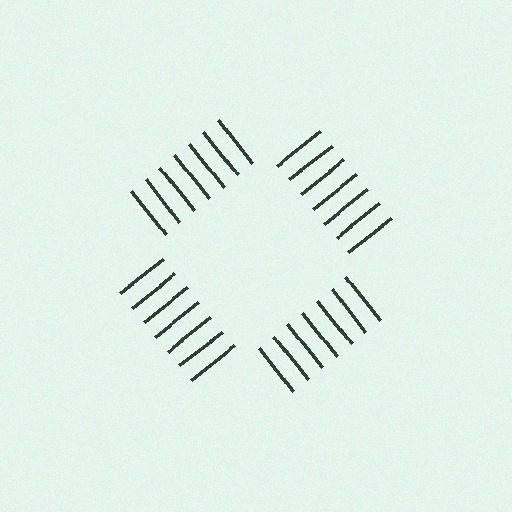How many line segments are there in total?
28 — 7 along each of the 4 edges.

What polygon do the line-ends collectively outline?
An illusory square — the line segments terminate on its edges but no continuous stroke is drawn.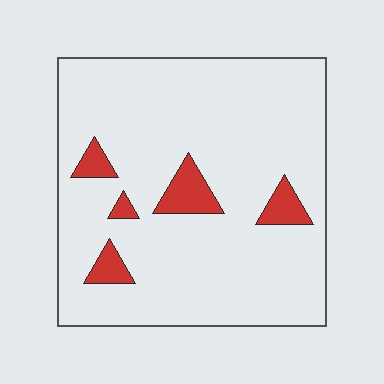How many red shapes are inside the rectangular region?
5.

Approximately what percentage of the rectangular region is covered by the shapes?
Approximately 10%.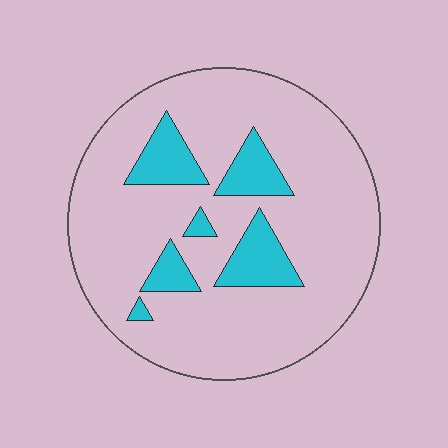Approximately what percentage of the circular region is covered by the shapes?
Approximately 15%.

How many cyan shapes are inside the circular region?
6.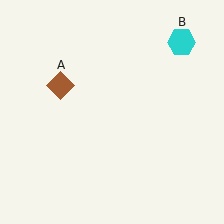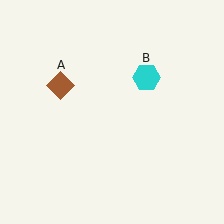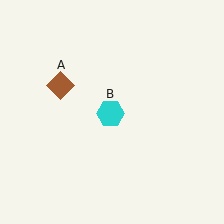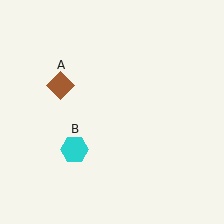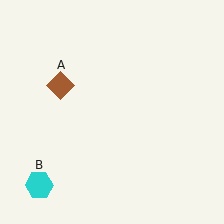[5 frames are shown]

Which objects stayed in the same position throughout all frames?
Brown diamond (object A) remained stationary.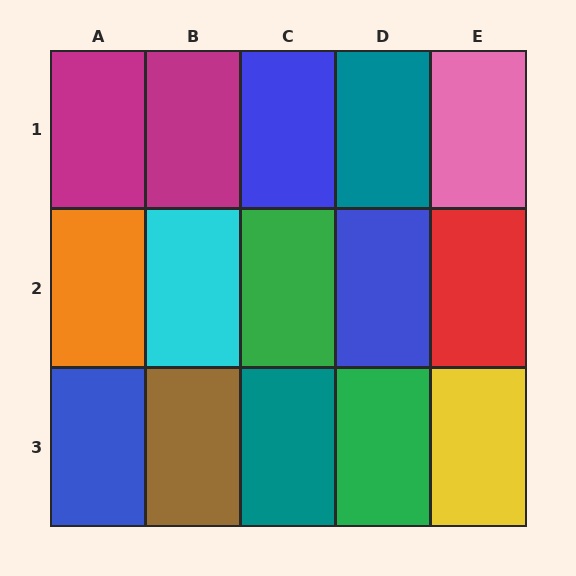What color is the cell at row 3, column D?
Green.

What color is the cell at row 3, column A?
Blue.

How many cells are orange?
1 cell is orange.